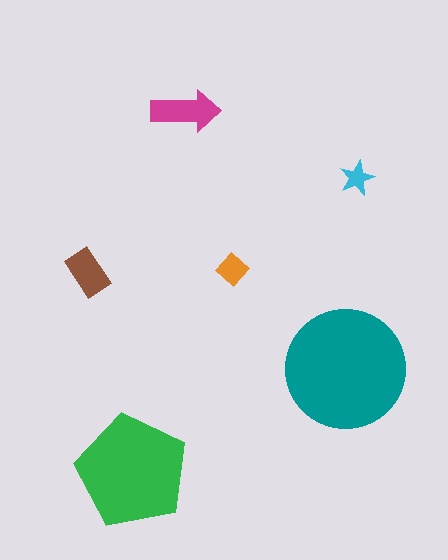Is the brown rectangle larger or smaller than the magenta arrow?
Smaller.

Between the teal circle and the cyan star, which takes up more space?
The teal circle.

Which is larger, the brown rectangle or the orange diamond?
The brown rectangle.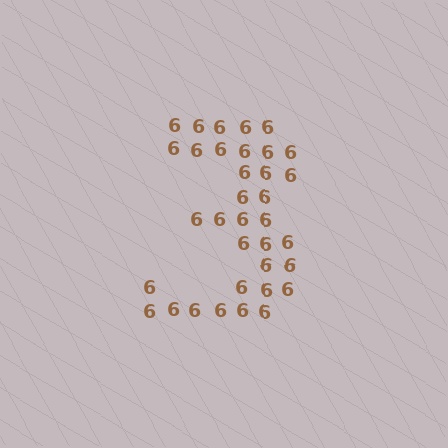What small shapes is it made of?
It is made of small digit 6's.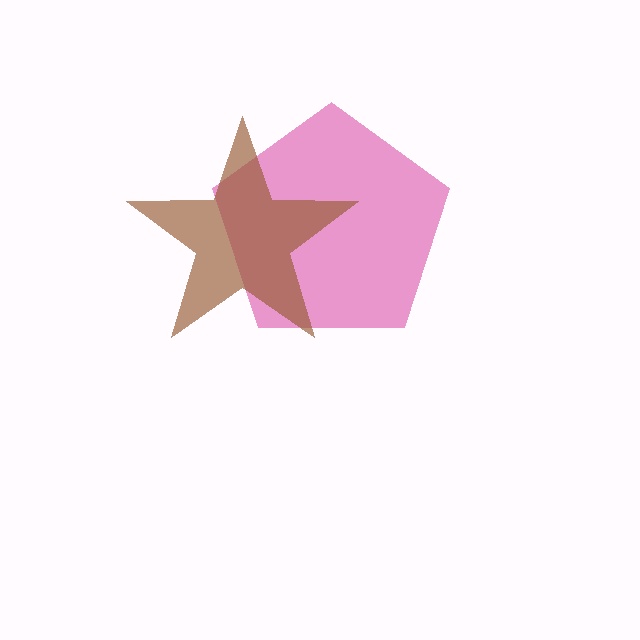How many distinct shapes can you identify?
There are 2 distinct shapes: a magenta pentagon, a brown star.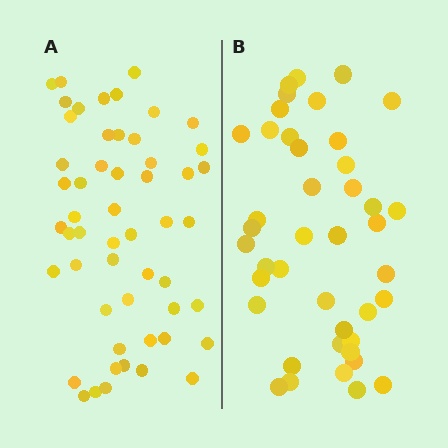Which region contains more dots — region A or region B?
Region A (the left region) has more dots.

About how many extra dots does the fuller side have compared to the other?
Region A has roughly 12 or so more dots than region B.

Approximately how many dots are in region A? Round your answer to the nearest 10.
About 50 dots. (The exact count is 53, which rounds to 50.)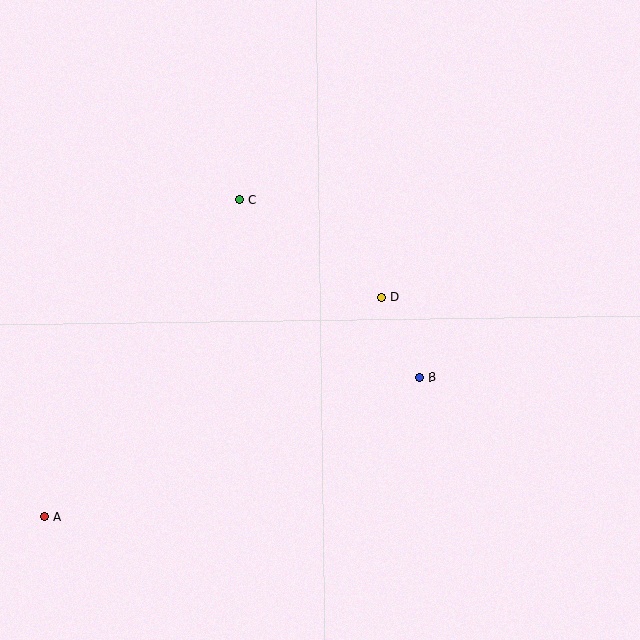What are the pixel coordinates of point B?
Point B is at (419, 377).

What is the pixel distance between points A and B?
The distance between A and B is 400 pixels.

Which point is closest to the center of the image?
Point D at (381, 298) is closest to the center.